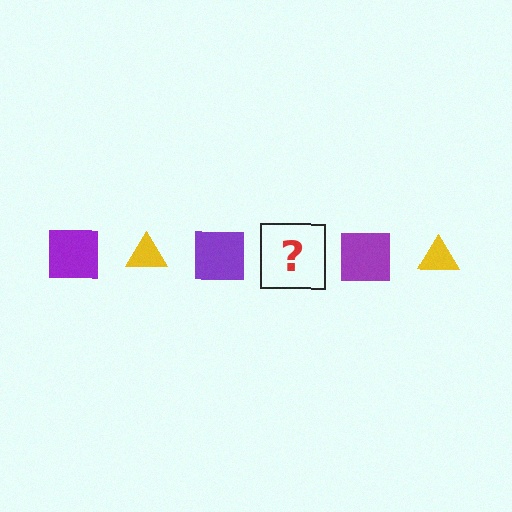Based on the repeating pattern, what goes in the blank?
The blank should be a yellow triangle.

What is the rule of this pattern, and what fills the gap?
The rule is that the pattern alternates between purple square and yellow triangle. The gap should be filled with a yellow triangle.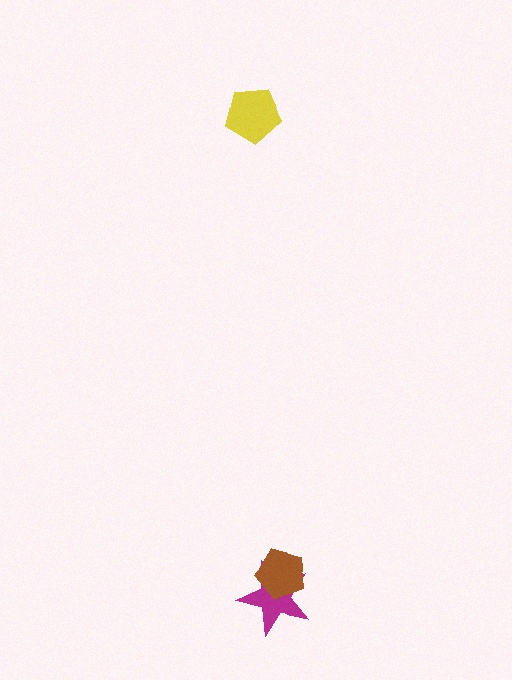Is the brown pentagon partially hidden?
No, no other shape covers it.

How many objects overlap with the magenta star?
1 object overlaps with the magenta star.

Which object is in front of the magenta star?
The brown pentagon is in front of the magenta star.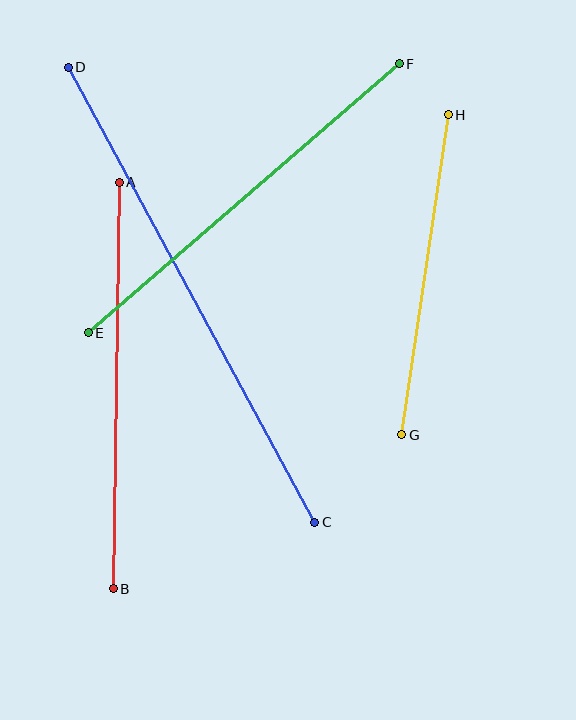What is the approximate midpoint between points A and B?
The midpoint is at approximately (116, 385) pixels.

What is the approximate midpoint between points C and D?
The midpoint is at approximately (192, 295) pixels.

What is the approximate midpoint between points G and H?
The midpoint is at approximately (425, 275) pixels.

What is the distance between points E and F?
The distance is approximately 411 pixels.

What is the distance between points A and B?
The distance is approximately 407 pixels.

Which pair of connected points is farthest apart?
Points C and D are farthest apart.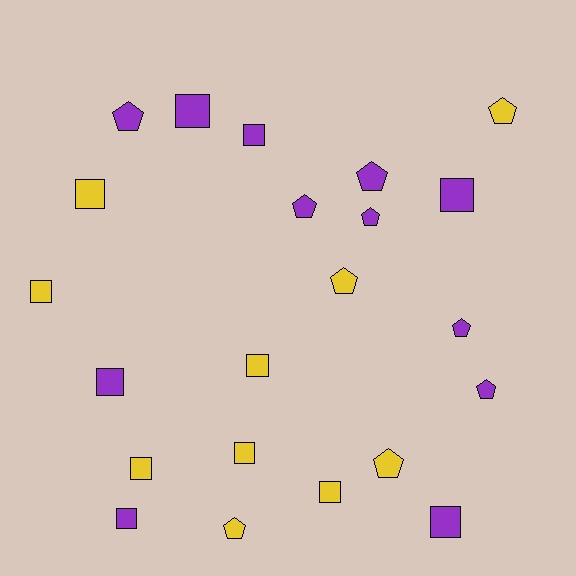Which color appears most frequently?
Purple, with 12 objects.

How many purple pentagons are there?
There are 6 purple pentagons.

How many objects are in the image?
There are 22 objects.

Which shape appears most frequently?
Square, with 12 objects.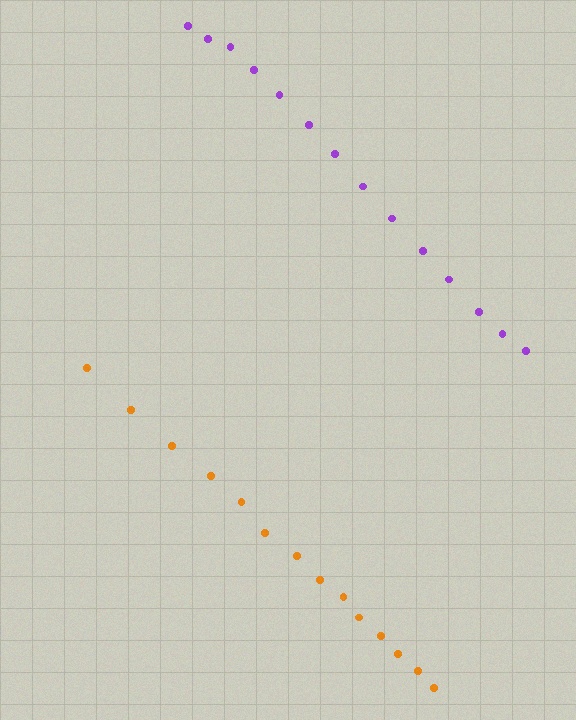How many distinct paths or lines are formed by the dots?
There are 2 distinct paths.